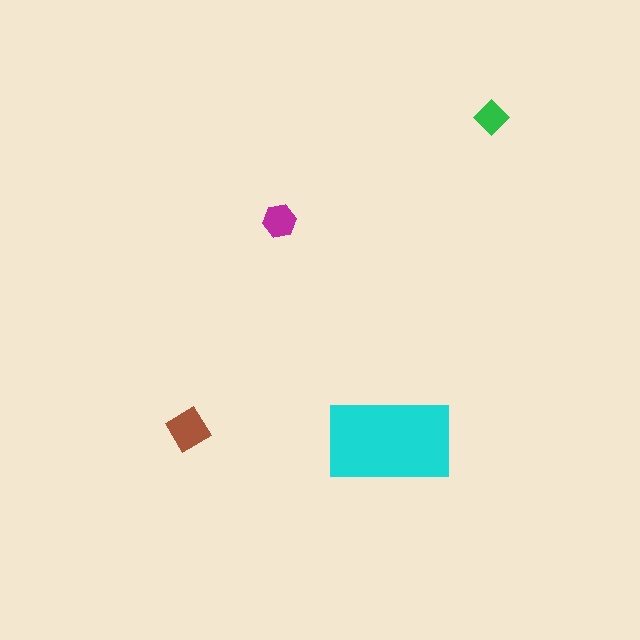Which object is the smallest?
The green diamond.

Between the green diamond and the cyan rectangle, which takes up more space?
The cyan rectangle.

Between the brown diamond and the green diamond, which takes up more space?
The brown diamond.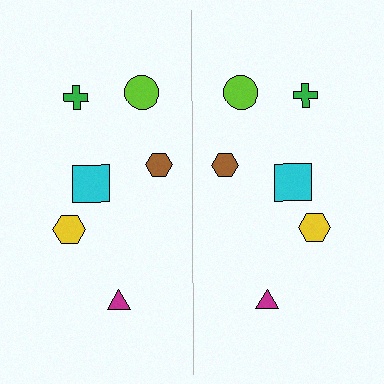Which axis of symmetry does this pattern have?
The pattern has a vertical axis of symmetry running through the center of the image.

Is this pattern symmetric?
Yes, this pattern has bilateral (reflection) symmetry.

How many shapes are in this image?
There are 12 shapes in this image.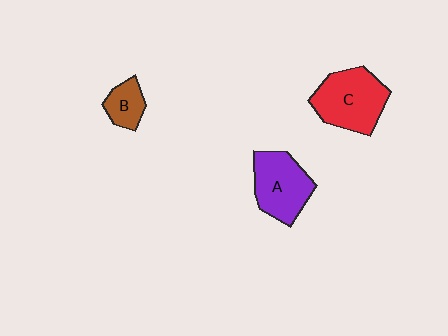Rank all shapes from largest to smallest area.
From largest to smallest: C (red), A (purple), B (brown).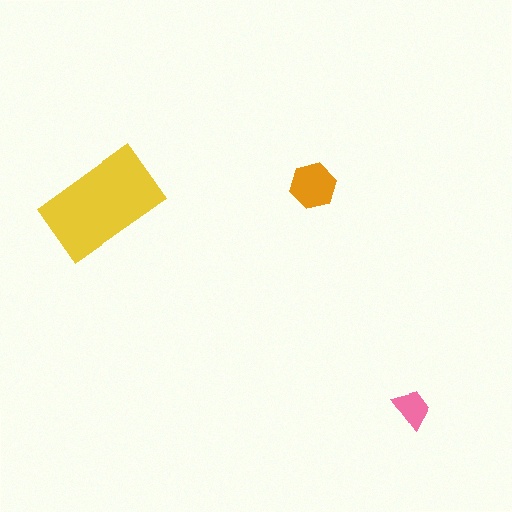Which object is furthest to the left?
The yellow rectangle is leftmost.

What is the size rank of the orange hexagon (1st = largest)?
2nd.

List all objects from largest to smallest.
The yellow rectangle, the orange hexagon, the pink trapezoid.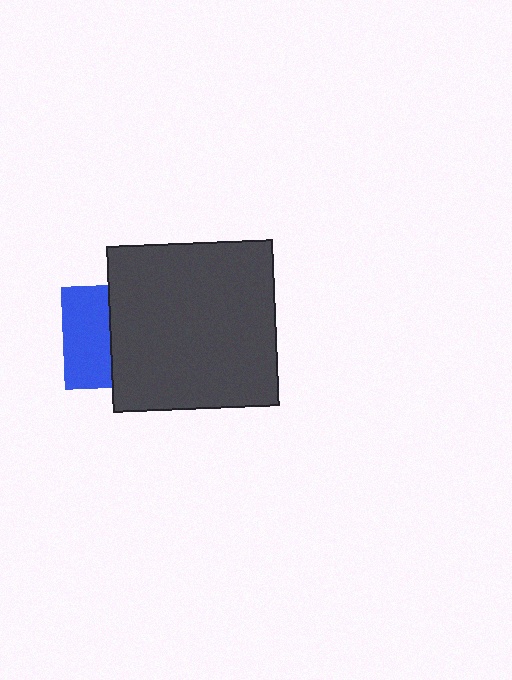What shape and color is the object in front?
The object in front is a dark gray square.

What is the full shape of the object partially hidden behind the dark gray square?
The partially hidden object is a blue square.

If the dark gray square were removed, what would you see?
You would see the complete blue square.